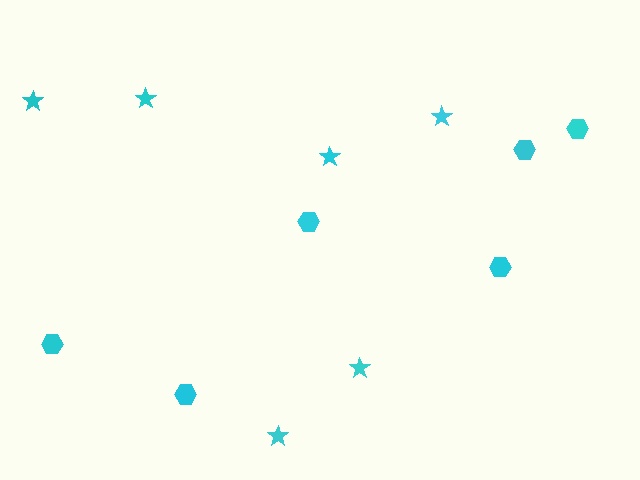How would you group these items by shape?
There are 2 groups: one group of hexagons (6) and one group of stars (6).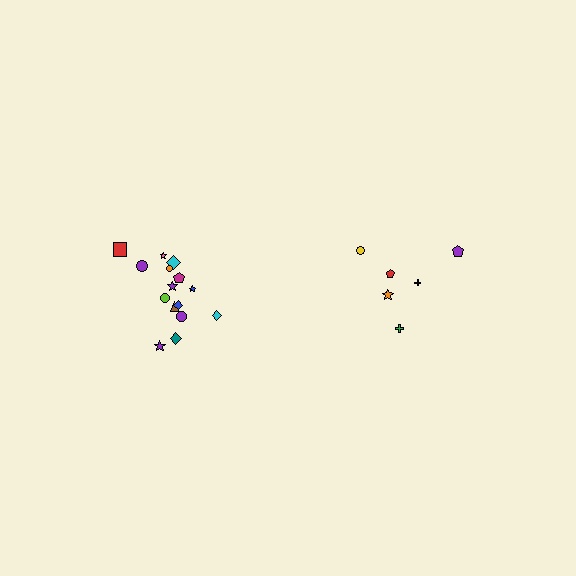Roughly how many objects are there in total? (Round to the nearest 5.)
Roughly 20 objects in total.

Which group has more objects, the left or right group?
The left group.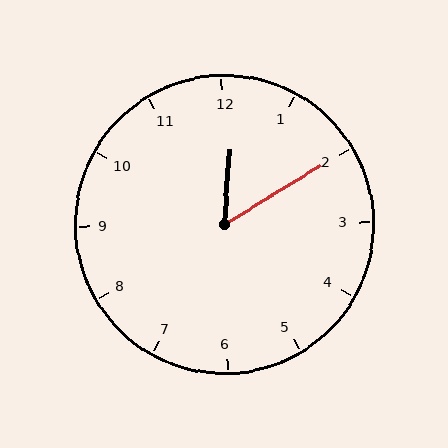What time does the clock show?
12:10.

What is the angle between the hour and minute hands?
Approximately 55 degrees.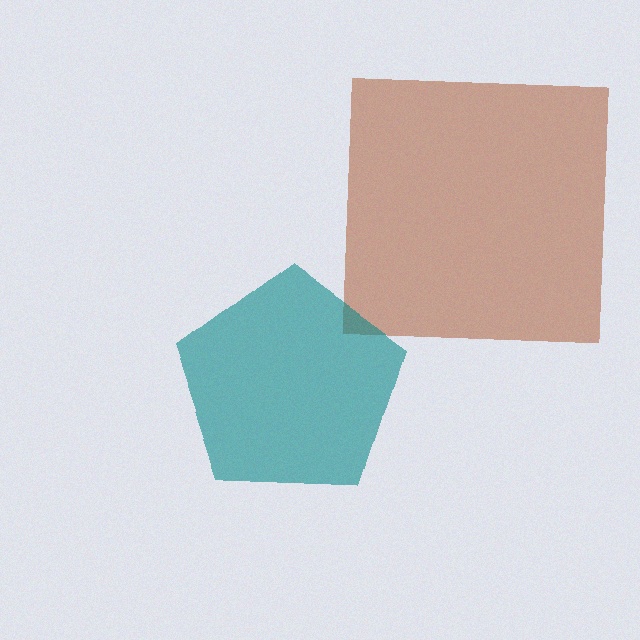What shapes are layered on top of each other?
The layered shapes are: a brown square, a teal pentagon.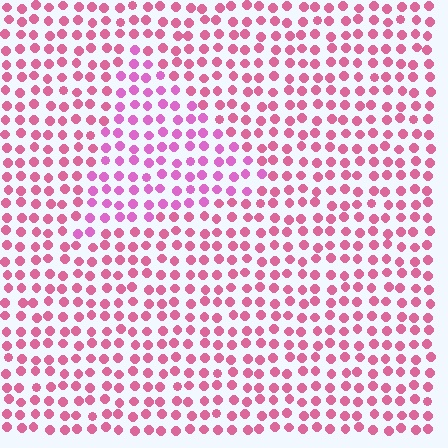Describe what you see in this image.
The image is filled with small pink elements in a uniform arrangement. A triangle-shaped region is visible where the elements are tinted to a slightly different hue, forming a subtle color boundary.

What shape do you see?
I see a triangle.